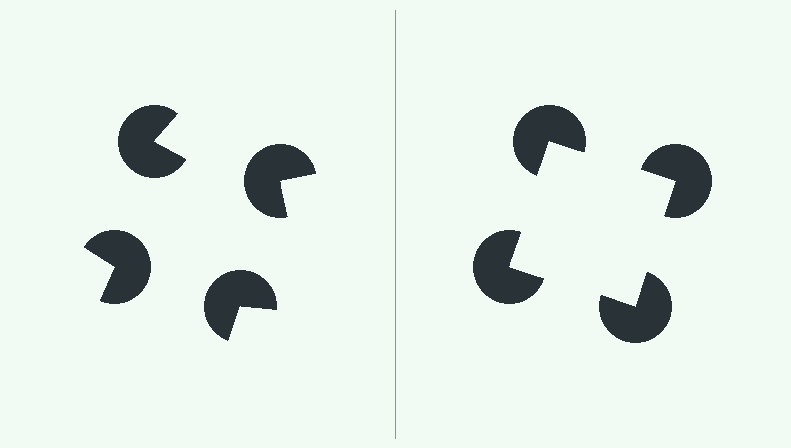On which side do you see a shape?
An illusory square appears on the right side. On the left side the wedge cuts are rotated, so no coherent shape forms.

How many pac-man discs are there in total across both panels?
8 — 4 on each side.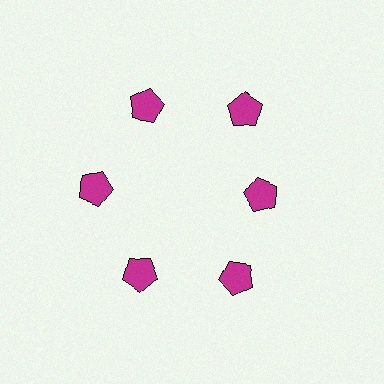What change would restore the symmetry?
The symmetry would be restored by moving it outward, back onto the ring so that all 6 pentagons sit at equal angles and equal distance from the center.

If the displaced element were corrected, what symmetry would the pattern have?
It would have 6-fold rotational symmetry — the pattern would map onto itself every 60 degrees.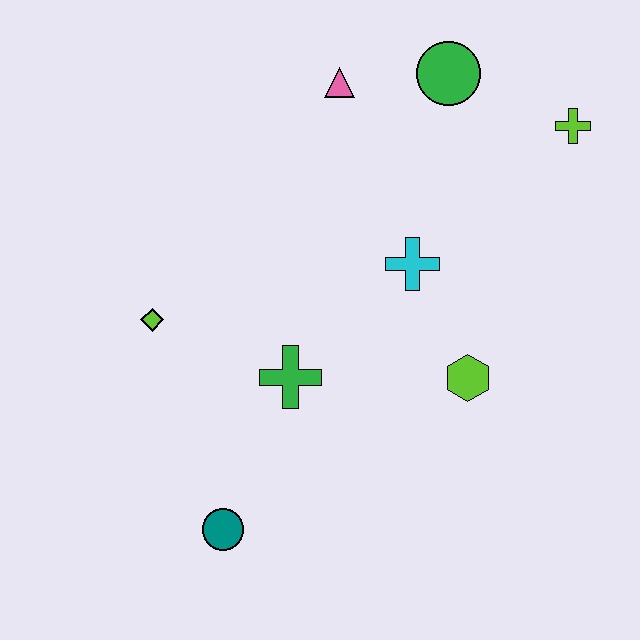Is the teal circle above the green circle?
No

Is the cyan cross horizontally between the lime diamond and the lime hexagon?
Yes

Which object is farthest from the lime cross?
The teal circle is farthest from the lime cross.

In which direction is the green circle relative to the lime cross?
The green circle is to the left of the lime cross.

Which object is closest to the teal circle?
The green cross is closest to the teal circle.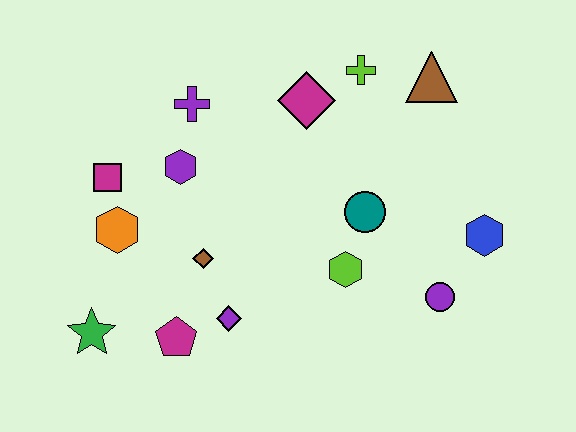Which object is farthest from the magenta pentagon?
The brown triangle is farthest from the magenta pentagon.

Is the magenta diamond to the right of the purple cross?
Yes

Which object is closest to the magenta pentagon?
The purple diamond is closest to the magenta pentagon.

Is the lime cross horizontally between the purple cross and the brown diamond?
No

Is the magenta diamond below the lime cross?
Yes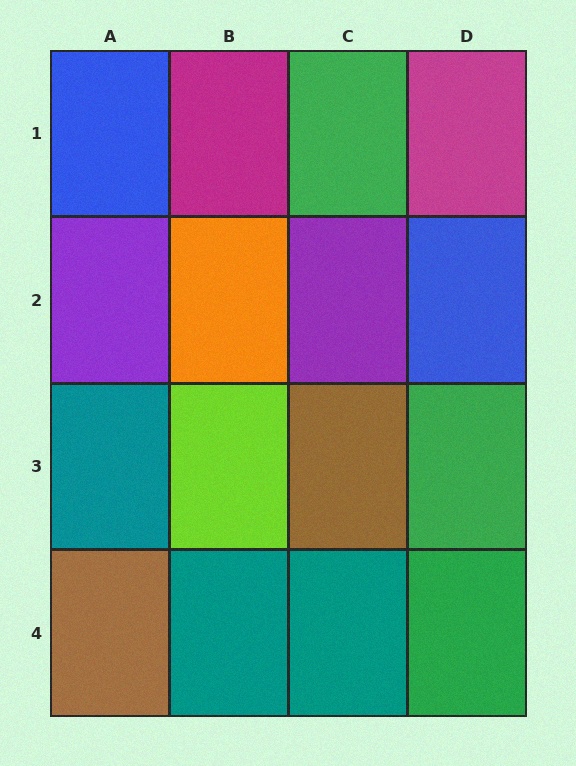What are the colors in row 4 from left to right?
Brown, teal, teal, green.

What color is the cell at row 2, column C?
Purple.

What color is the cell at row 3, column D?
Green.